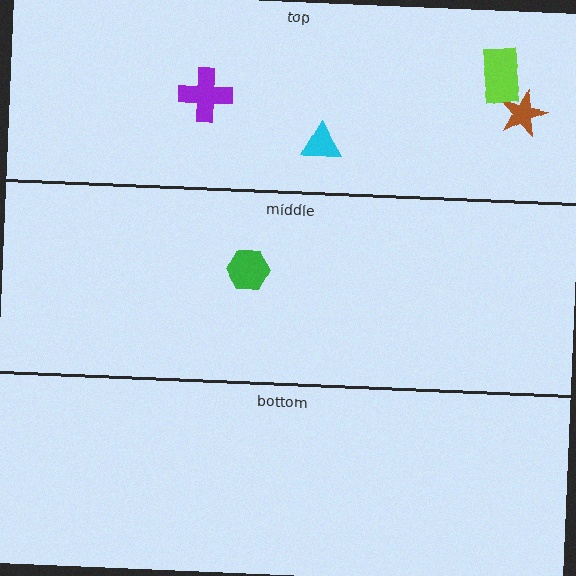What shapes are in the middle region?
The green hexagon.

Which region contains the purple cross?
The top region.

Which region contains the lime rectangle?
The top region.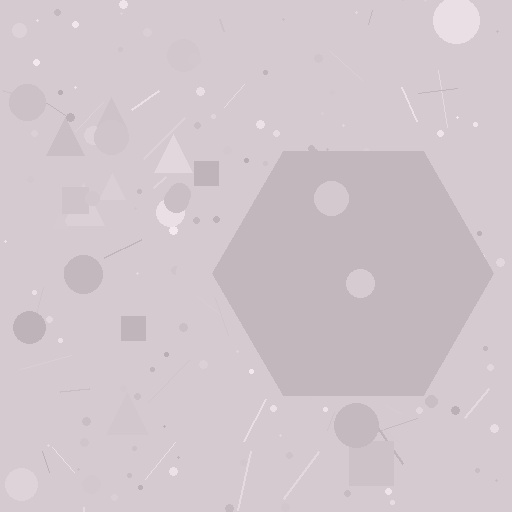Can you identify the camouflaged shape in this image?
The camouflaged shape is a hexagon.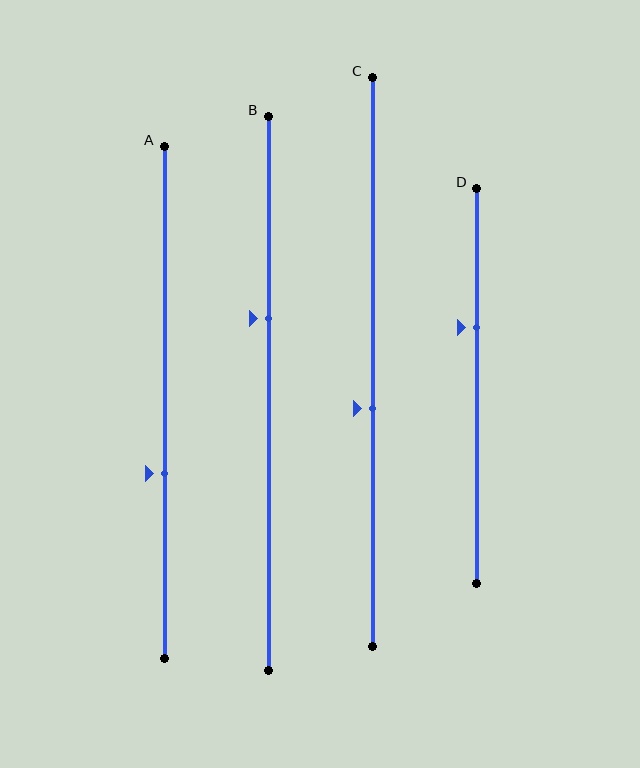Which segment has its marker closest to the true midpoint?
Segment C has its marker closest to the true midpoint.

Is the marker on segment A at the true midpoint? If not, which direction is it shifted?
No, the marker on segment A is shifted downward by about 14% of the segment length.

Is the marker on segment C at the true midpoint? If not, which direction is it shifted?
No, the marker on segment C is shifted downward by about 8% of the segment length.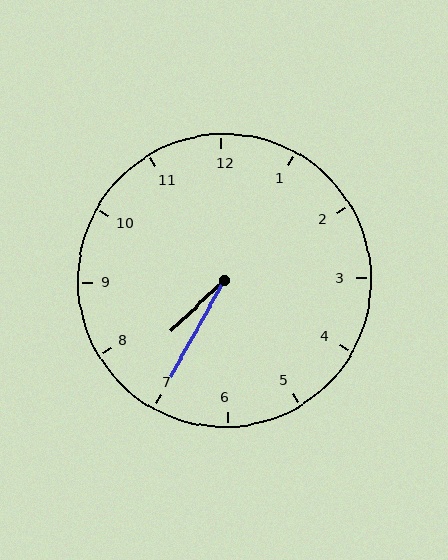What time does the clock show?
7:35.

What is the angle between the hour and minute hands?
Approximately 18 degrees.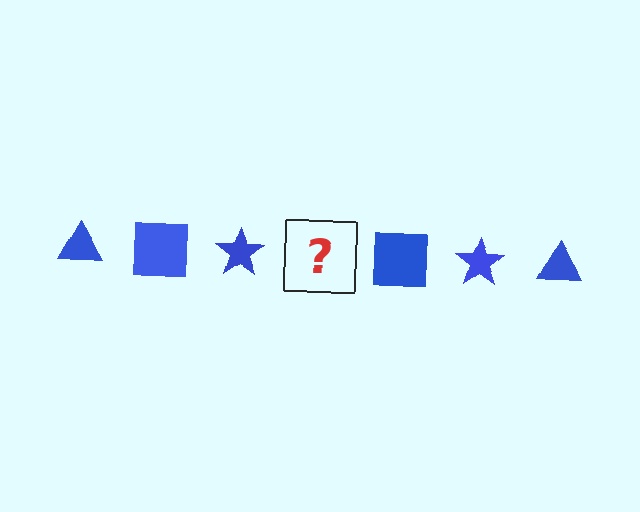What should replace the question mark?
The question mark should be replaced with a blue triangle.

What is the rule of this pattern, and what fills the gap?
The rule is that the pattern cycles through triangle, square, star shapes in blue. The gap should be filled with a blue triangle.